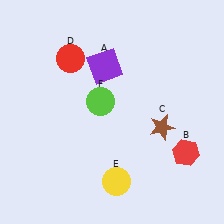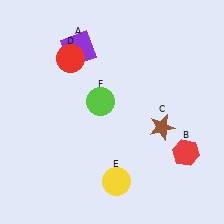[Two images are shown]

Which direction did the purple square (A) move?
The purple square (A) moved left.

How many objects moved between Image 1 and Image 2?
1 object moved between the two images.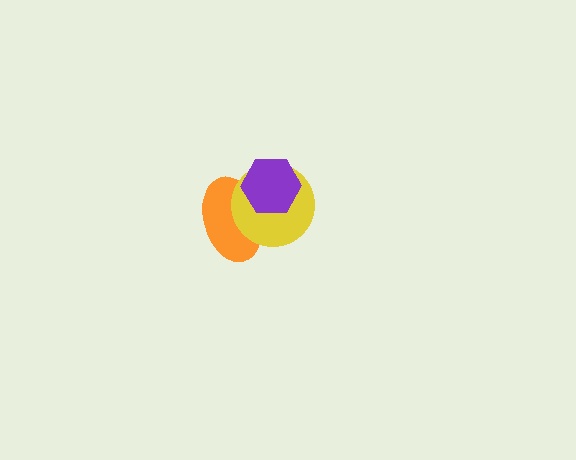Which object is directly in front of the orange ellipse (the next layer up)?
The yellow circle is directly in front of the orange ellipse.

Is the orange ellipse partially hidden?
Yes, it is partially covered by another shape.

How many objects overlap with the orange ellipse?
2 objects overlap with the orange ellipse.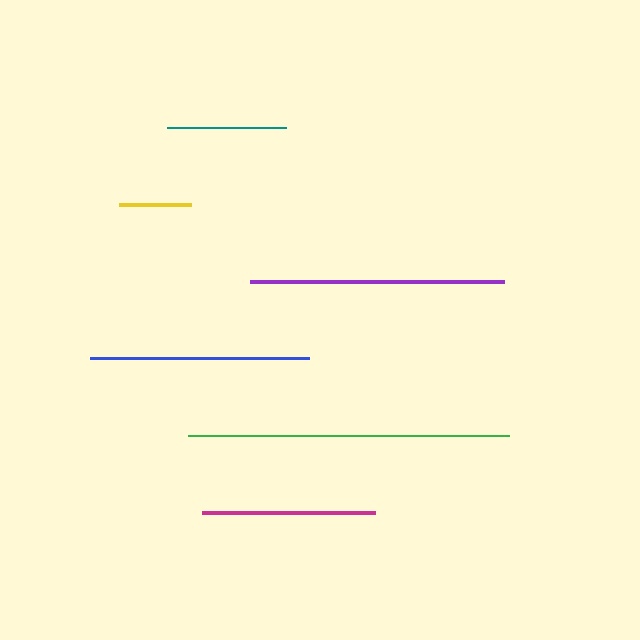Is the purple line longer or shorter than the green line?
The green line is longer than the purple line.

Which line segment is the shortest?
The yellow line is the shortest at approximately 72 pixels.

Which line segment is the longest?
The green line is the longest at approximately 321 pixels.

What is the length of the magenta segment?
The magenta segment is approximately 173 pixels long.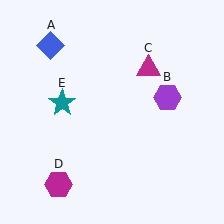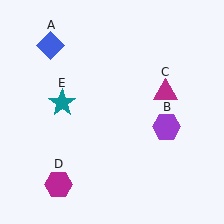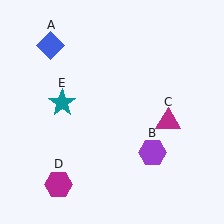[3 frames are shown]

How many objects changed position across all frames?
2 objects changed position: purple hexagon (object B), magenta triangle (object C).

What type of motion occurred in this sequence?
The purple hexagon (object B), magenta triangle (object C) rotated clockwise around the center of the scene.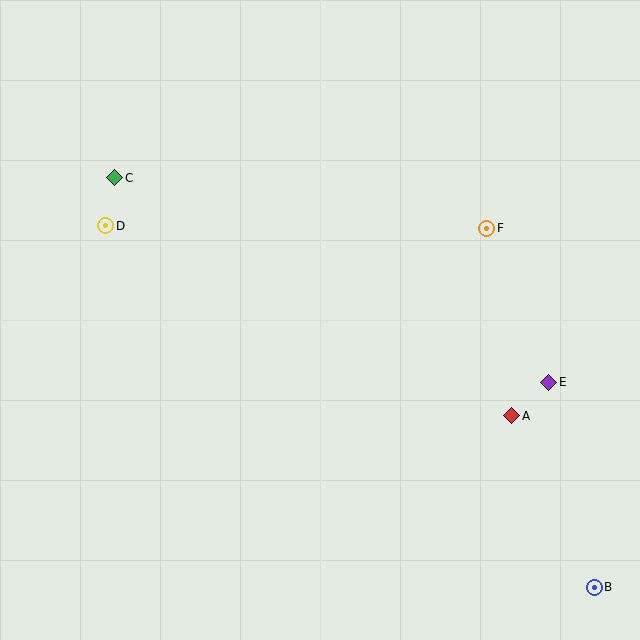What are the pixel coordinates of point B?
Point B is at (594, 587).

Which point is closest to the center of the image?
Point F at (487, 228) is closest to the center.